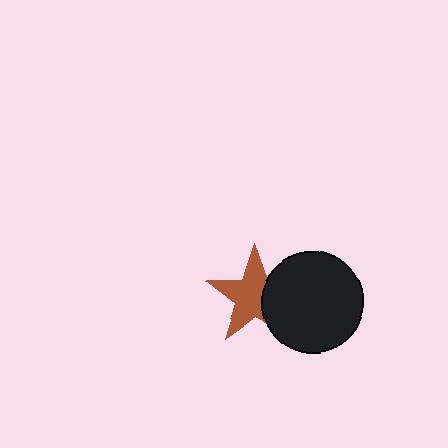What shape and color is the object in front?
The object in front is a black circle.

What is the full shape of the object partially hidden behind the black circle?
The partially hidden object is a brown star.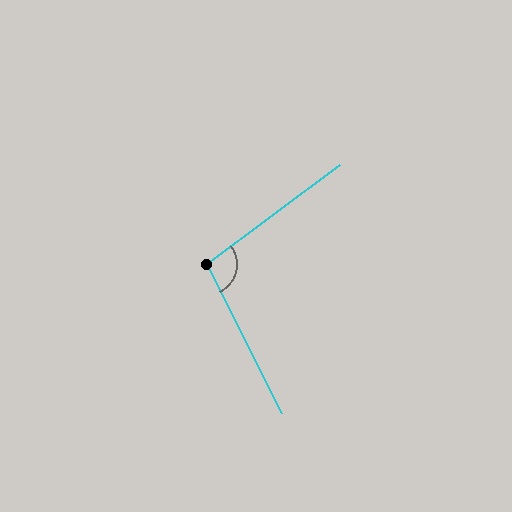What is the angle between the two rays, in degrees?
Approximately 100 degrees.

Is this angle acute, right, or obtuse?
It is obtuse.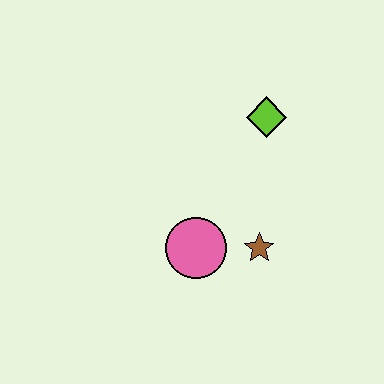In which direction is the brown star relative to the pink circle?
The brown star is to the right of the pink circle.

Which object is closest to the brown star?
The pink circle is closest to the brown star.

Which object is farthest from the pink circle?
The lime diamond is farthest from the pink circle.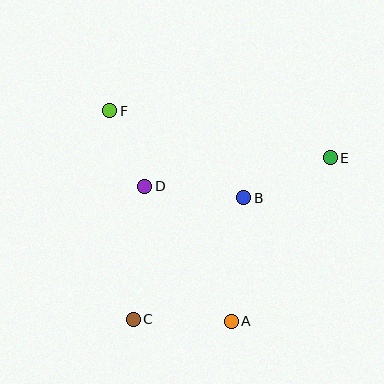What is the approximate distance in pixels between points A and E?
The distance between A and E is approximately 191 pixels.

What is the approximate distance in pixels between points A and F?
The distance between A and F is approximately 243 pixels.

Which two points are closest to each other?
Points D and F are closest to each other.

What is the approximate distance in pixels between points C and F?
The distance between C and F is approximately 210 pixels.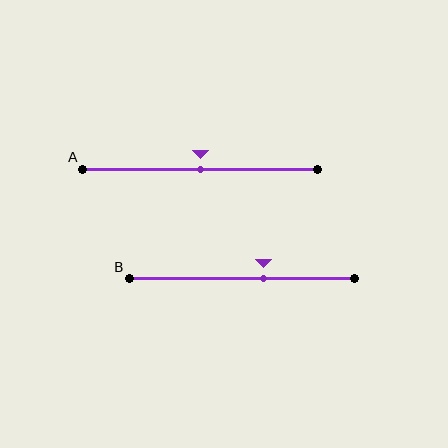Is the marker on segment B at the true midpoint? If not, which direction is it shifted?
No, the marker on segment B is shifted to the right by about 10% of the segment length.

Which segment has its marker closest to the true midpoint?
Segment A has its marker closest to the true midpoint.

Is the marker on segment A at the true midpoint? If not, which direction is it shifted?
Yes, the marker on segment A is at the true midpoint.